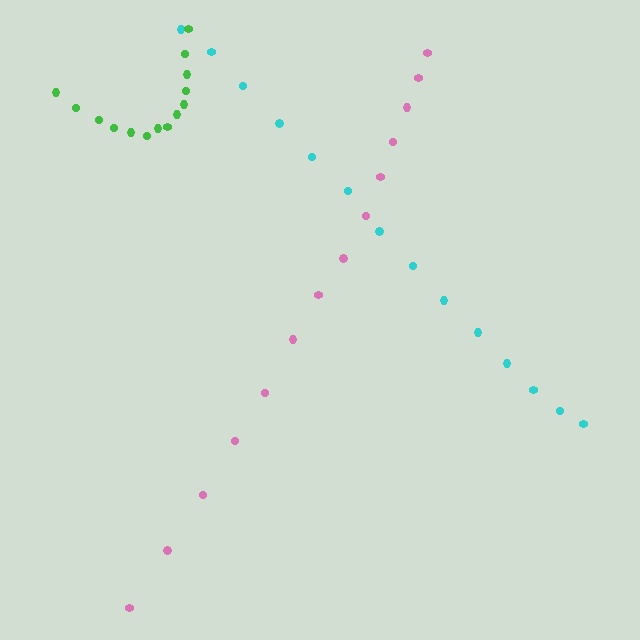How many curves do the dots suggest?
There are 3 distinct paths.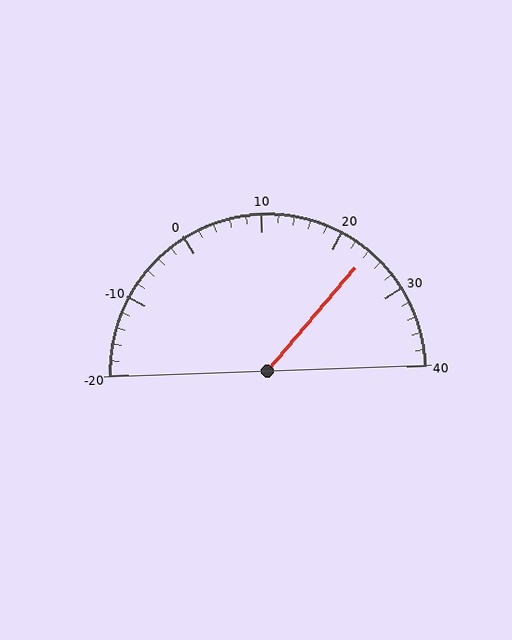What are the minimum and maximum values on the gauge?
The gauge ranges from -20 to 40.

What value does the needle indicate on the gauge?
The needle indicates approximately 24.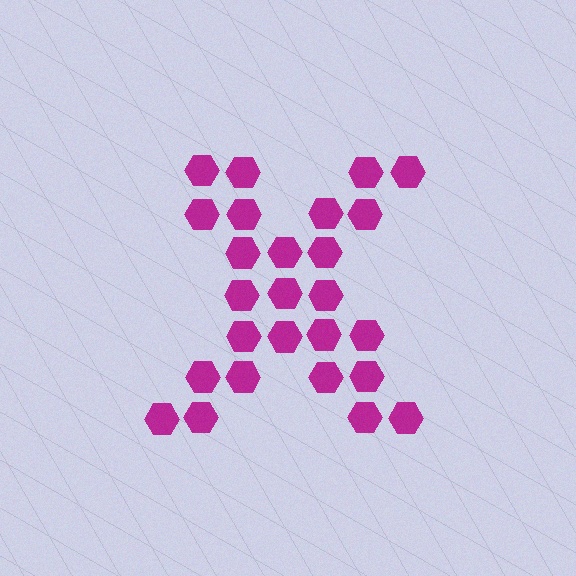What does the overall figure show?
The overall figure shows the letter X.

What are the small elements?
The small elements are hexagons.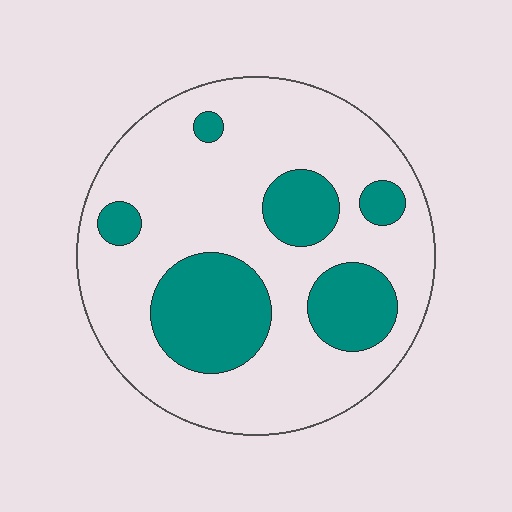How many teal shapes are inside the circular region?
6.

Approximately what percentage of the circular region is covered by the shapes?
Approximately 25%.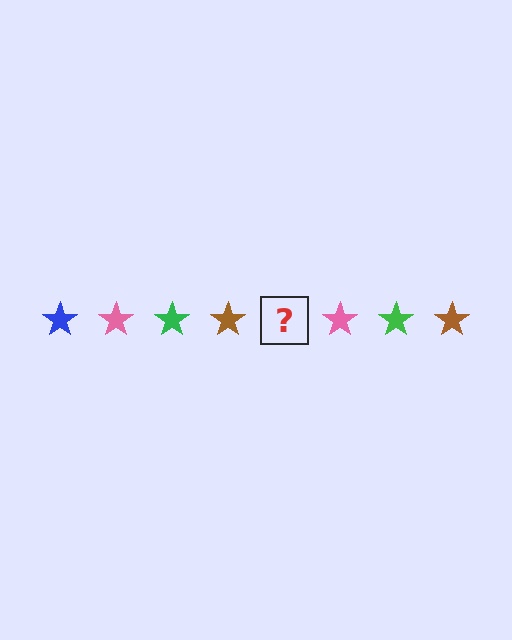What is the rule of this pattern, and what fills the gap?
The rule is that the pattern cycles through blue, pink, green, brown stars. The gap should be filled with a blue star.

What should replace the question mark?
The question mark should be replaced with a blue star.